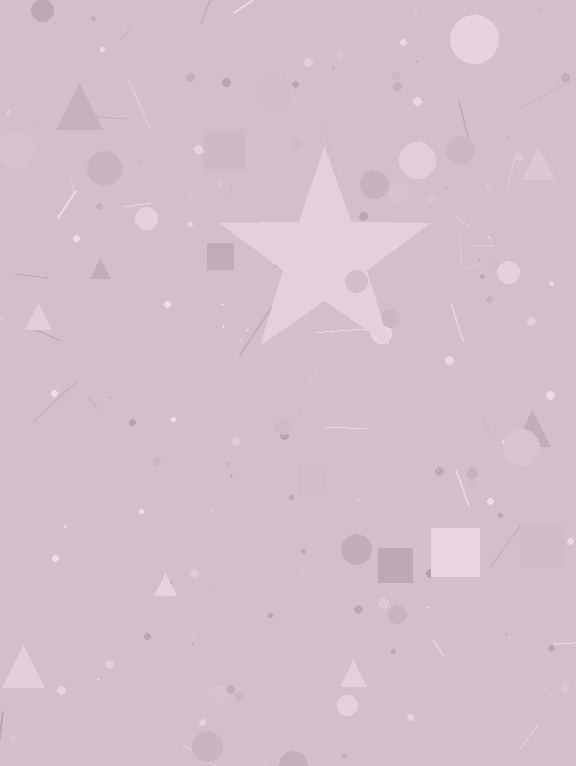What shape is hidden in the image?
A star is hidden in the image.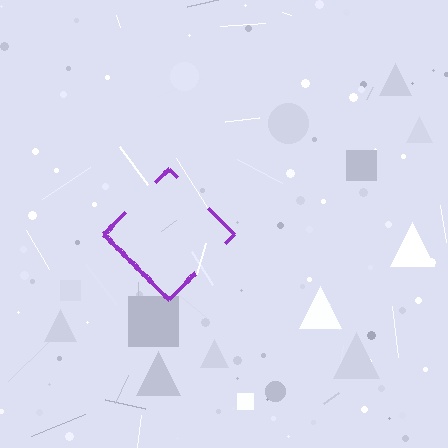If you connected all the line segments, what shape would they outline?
They would outline a diamond.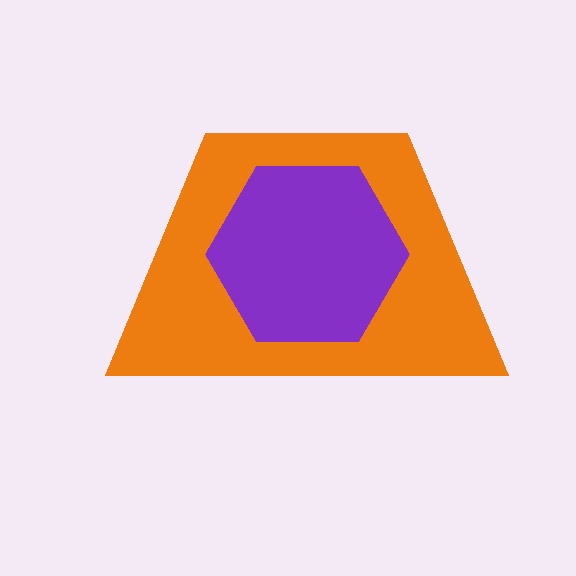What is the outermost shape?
The orange trapezoid.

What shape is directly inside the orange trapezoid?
The purple hexagon.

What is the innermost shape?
The purple hexagon.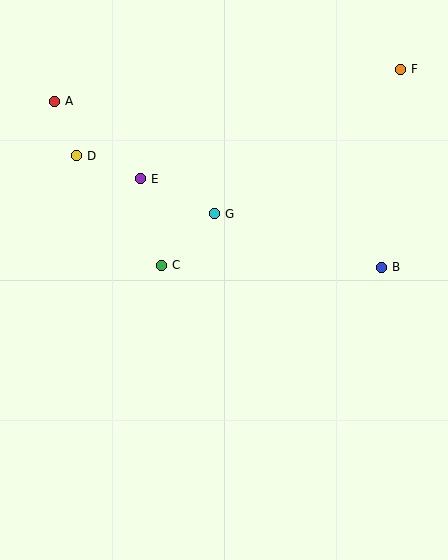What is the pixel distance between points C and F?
The distance between C and F is 309 pixels.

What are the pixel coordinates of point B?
Point B is at (382, 267).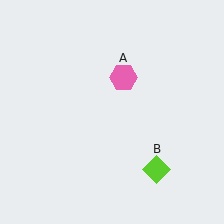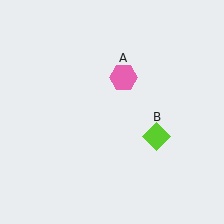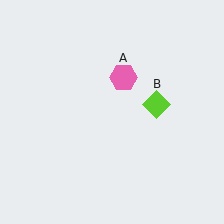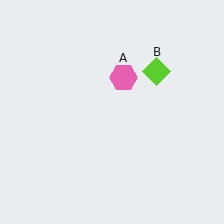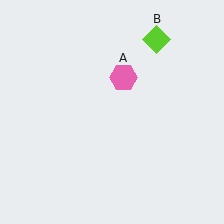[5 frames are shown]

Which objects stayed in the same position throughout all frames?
Pink hexagon (object A) remained stationary.